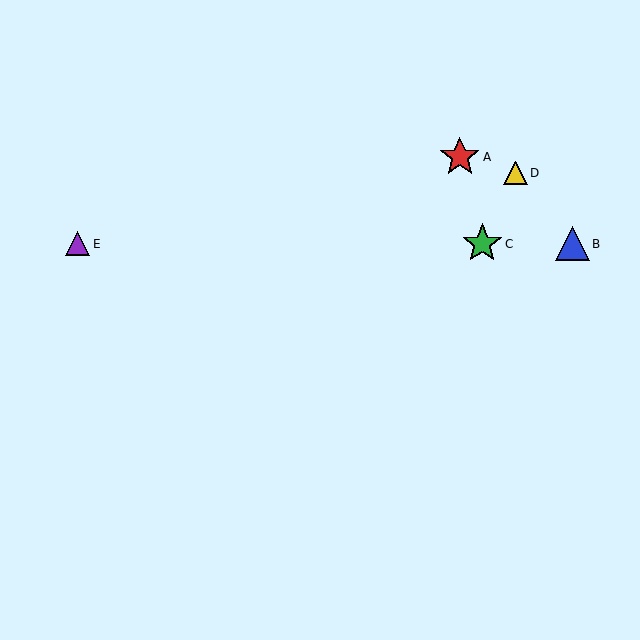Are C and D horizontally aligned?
No, C is at y≈244 and D is at y≈173.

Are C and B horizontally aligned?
Yes, both are at y≈244.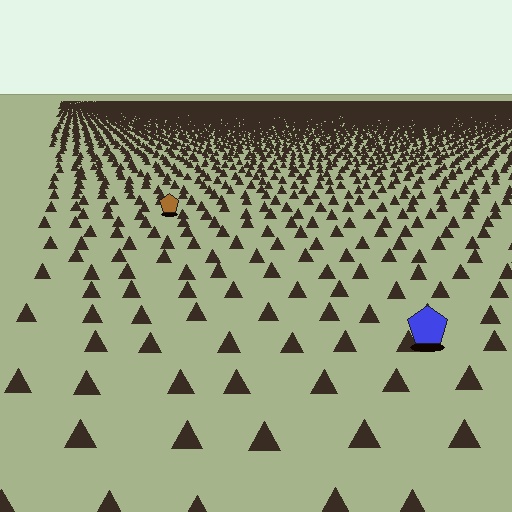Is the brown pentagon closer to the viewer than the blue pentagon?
No. The blue pentagon is closer — you can tell from the texture gradient: the ground texture is coarser near it.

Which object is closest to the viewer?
The blue pentagon is closest. The texture marks near it are larger and more spread out.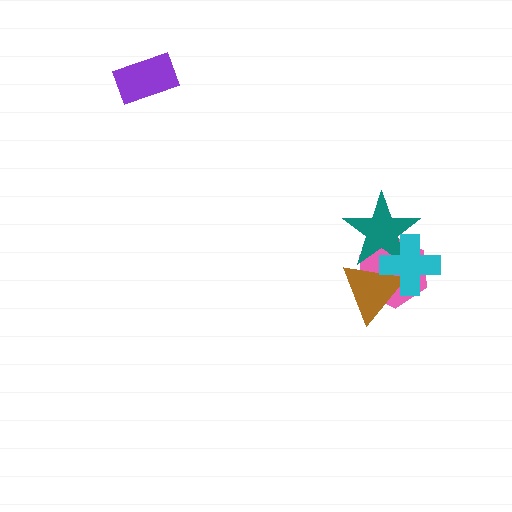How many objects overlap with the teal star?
3 objects overlap with the teal star.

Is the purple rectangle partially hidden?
No, no other shape covers it.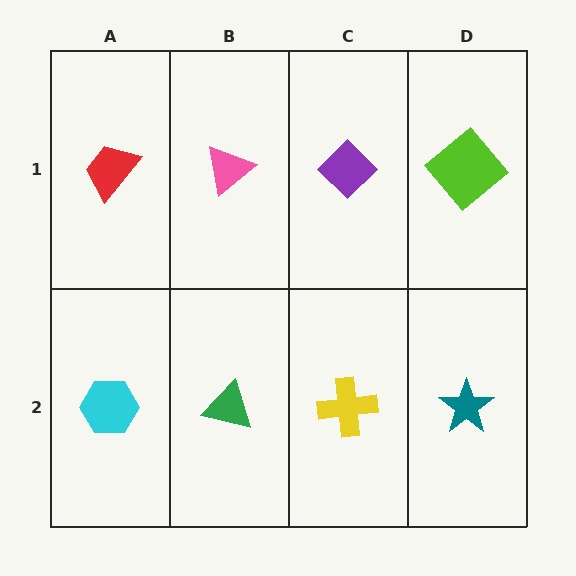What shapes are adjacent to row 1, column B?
A green triangle (row 2, column B), a red trapezoid (row 1, column A), a purple diamond (row 1, column C).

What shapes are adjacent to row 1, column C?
A yellow cross (row 2, column C), a pink triangle (row 1, column B), a lime diamond (row 1, column D).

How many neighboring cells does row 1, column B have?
3.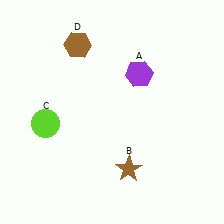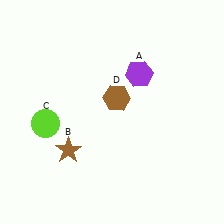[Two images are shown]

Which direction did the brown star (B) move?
The brown star (B) moved left.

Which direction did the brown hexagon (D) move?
The brown hexagon (D) moved down.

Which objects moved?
The objects that moved are: the brown star (B), the brown hexagon (D).